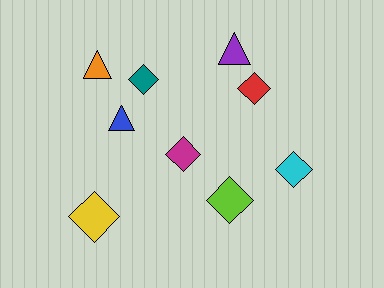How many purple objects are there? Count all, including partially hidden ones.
There is 1 purple object.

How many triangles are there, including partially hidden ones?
There are 3 triangles.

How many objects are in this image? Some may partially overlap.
There are 9 objects.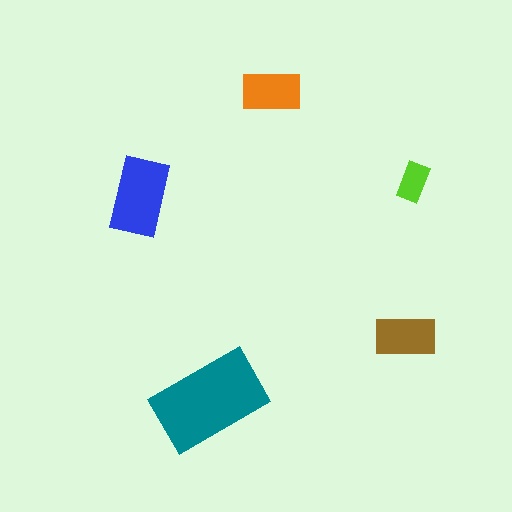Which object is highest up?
The orange rectangle is topmost.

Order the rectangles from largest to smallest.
the teal one, the blue one, the brown one, the orange one, the lime one.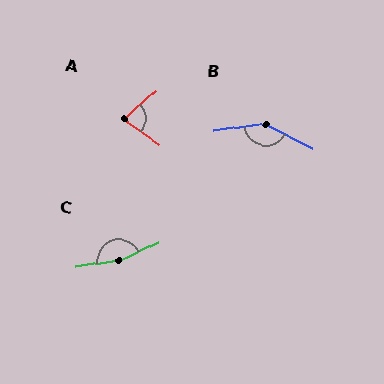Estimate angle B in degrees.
Approximately 144 degrees.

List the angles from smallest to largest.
A (77°), B (144°), C (163°).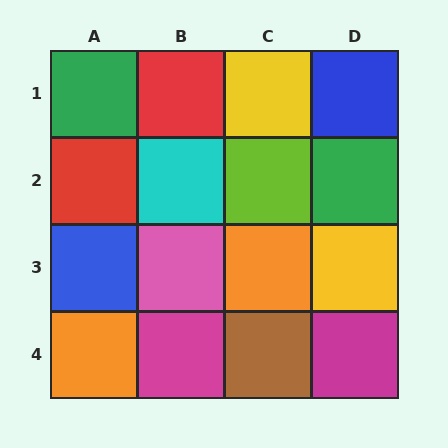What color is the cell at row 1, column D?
Blue.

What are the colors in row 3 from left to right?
Blue, pink, orange, yellow.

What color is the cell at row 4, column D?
Magenta.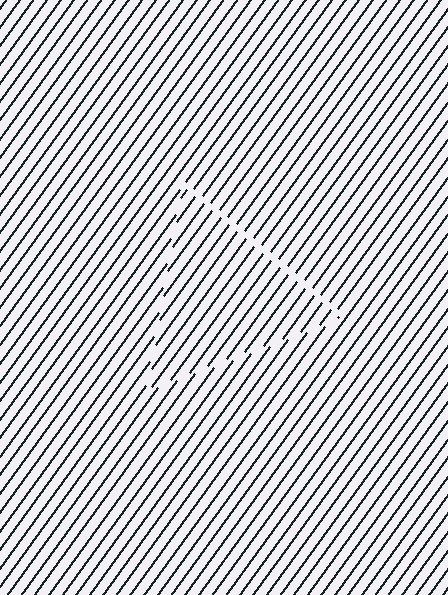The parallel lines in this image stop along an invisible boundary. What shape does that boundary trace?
An illusory triangle. The interior of the shape contains the same grating, shifted by half a period — the contour is defined by the phase discontinuity where line-ends from the inner and outer gratings abut.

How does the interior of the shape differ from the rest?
The interior of the shape contains the same grating, shifted by half a period — the contour is defined by the phase discontinuity where line-ends from the inner and outer gratings abut.